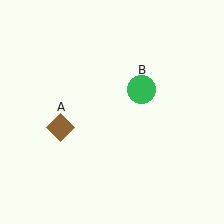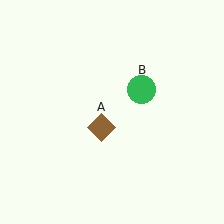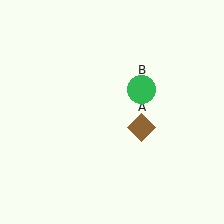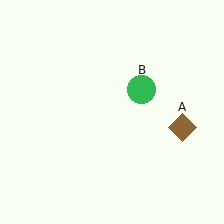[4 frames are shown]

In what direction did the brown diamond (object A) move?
The brown diamond (object A) moved right.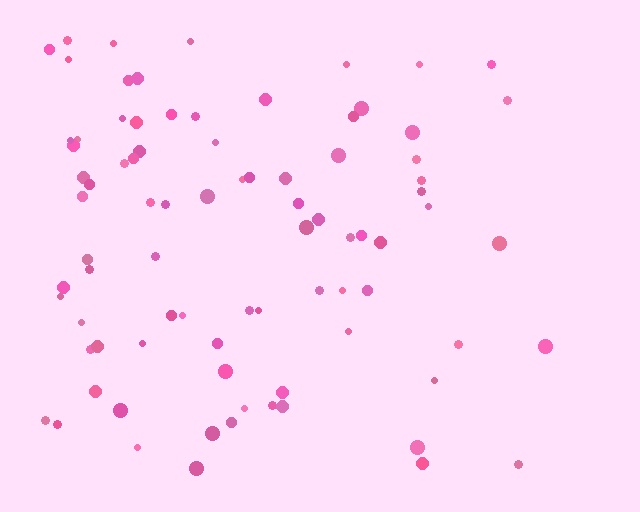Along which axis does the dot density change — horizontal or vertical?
Horizontal.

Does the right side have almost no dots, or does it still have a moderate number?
Still a moderate number, just noticeably fewer than the left.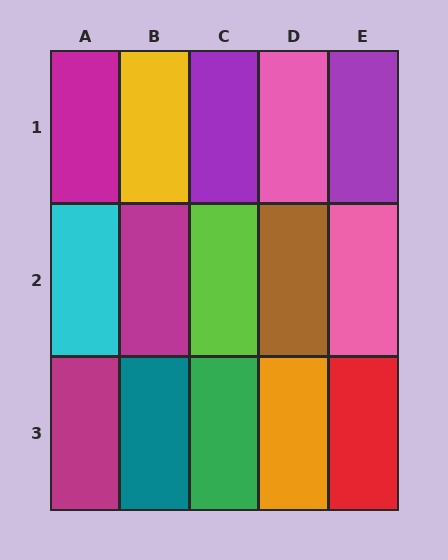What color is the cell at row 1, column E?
Purple.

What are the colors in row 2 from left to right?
Cyan, magenta, lime, brown, pink.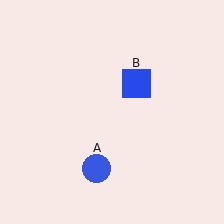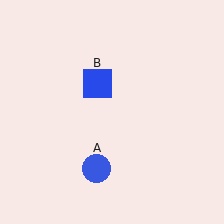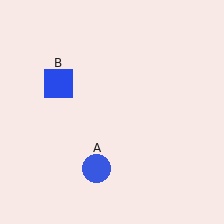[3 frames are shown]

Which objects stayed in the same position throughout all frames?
Blue circle (object A) remained stationary.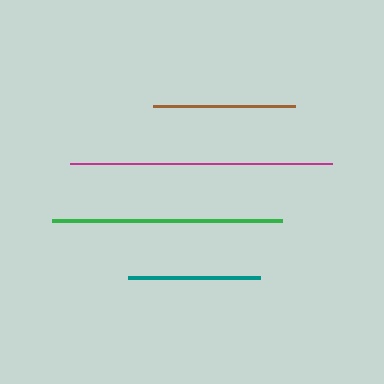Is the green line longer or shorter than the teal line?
The green line is longer than the teal line.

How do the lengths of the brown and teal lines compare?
The brown and teal lines are approximately the same length.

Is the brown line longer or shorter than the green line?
The green line is longer than the brown line.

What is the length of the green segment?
The green segment is approximately 230 pixels long.